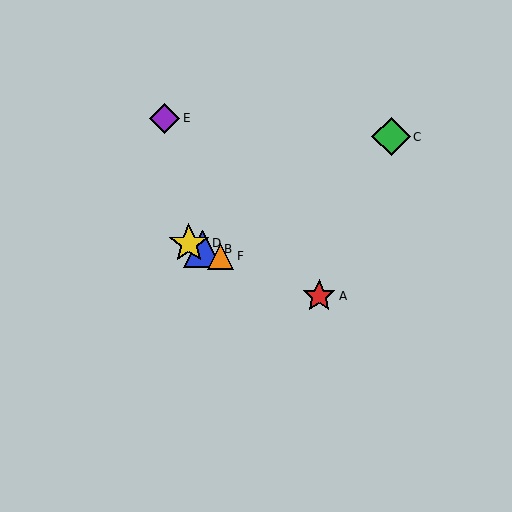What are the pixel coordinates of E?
Object E is at (164, 118).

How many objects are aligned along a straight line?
4 objects (A, B, D, F) are aligned along a straight line.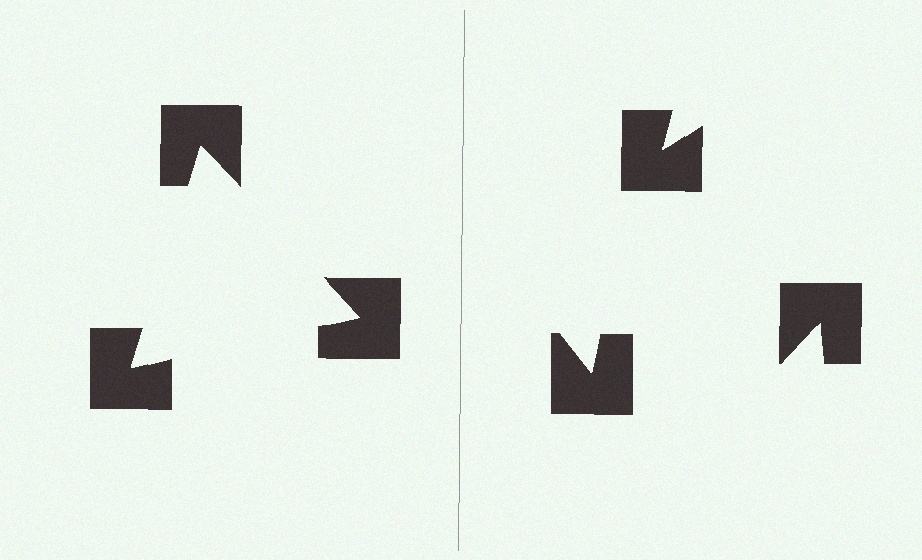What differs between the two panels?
The notched squares are positioned identically on both sides; only the wedge orientations differ. On the left they align to a triangle; on the right they are misaligned.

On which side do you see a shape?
An illusory triangle appears on the left side. On the right side the wedge cuts are rotated, so no coherent shape forms.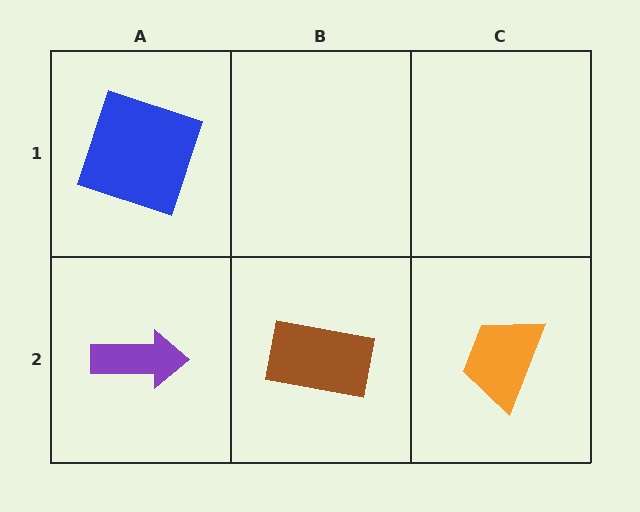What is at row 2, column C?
An orange trapezoid.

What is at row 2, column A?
A purple arrow.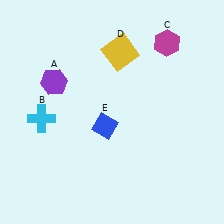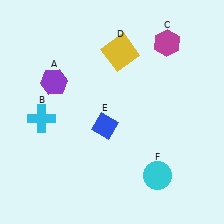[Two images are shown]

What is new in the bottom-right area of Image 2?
A cyan circle (F) was added in the bottom-right area of Image 2.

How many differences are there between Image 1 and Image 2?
There is 1 difference between the two images.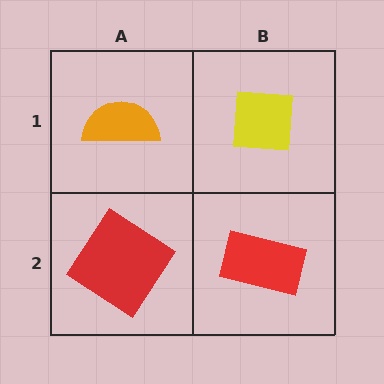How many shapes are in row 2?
2 shapes.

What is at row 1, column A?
An orange semicircle.